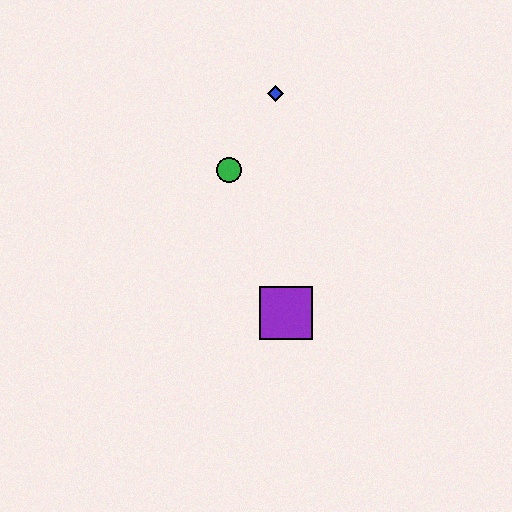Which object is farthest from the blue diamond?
The purple square is farthest from the blue diamond.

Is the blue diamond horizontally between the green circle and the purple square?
Yes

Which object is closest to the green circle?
The blue diamond is closest to the green circle.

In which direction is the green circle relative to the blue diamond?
The green circle is below the blue diamond.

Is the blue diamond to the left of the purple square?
Yes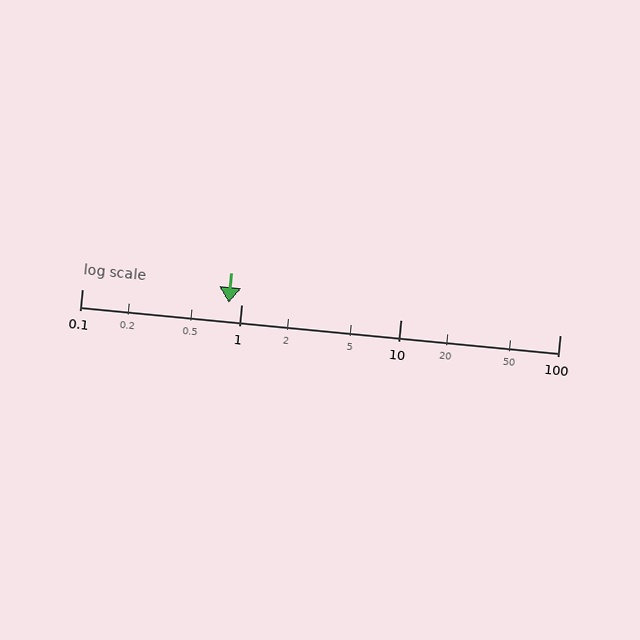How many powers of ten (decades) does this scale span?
The scale spans 3 decades, from 0.1 to 100.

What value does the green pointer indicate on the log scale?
The pointer indicates approximately 0.84.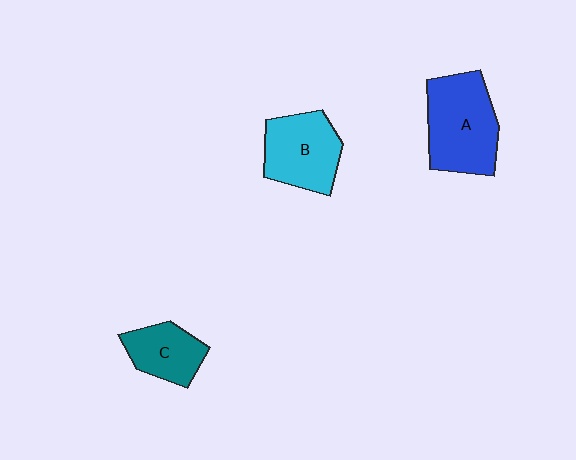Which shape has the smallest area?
Shape C (teal).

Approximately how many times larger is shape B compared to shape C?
Approximately 1.4 times.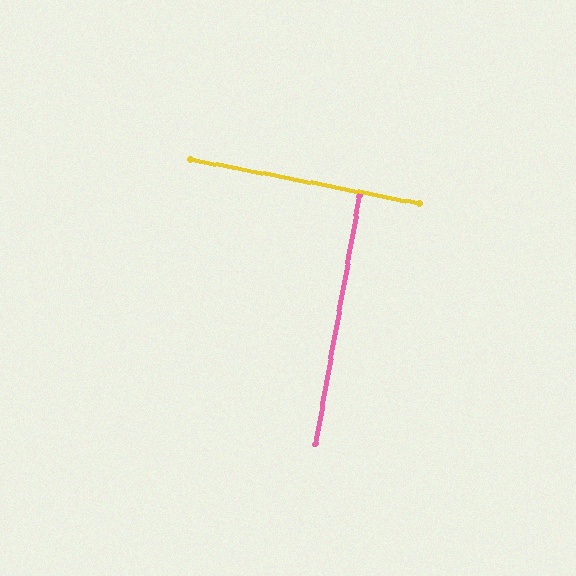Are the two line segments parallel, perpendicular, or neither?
Perpendicular — they meet at approximately 89°.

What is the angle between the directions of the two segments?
Approximately 89 degrees.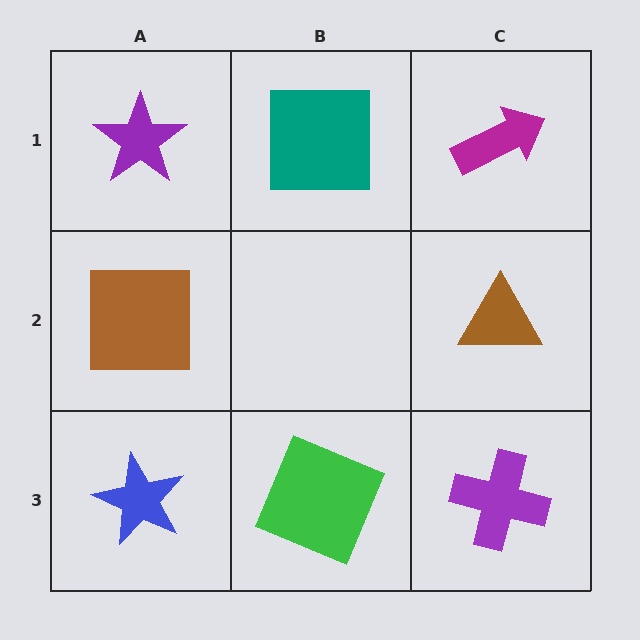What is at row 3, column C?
A purple cross.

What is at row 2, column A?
A brown square.